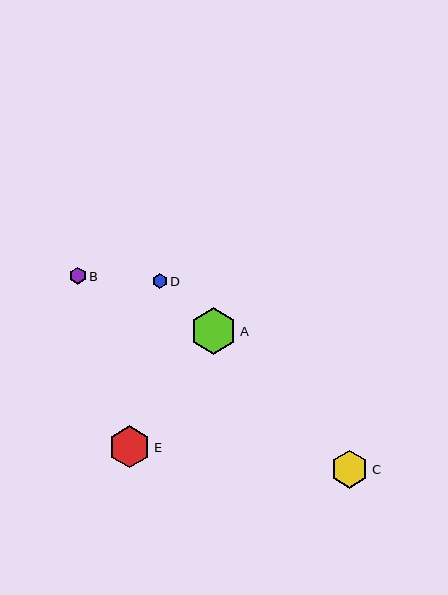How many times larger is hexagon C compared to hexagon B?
Hexagon C is approximately 2.3 times the size of hexagon B.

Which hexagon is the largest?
Hexagon A is the largest with a size of approximately 46 pixels.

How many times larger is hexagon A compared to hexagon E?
Hexagon A is approximately 1.1 times the size of hexagon E.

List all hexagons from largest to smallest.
From largest to smallest: A, E, C, B, D.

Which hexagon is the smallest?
Hexagon D is the smallest with a size of approximately 15 pixels.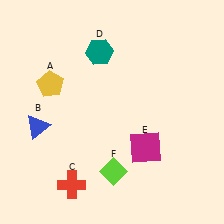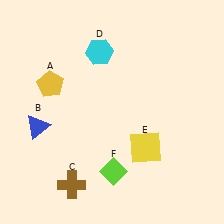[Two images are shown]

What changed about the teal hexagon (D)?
In Image 1, D is teal. In Image 2, it changed to cyan.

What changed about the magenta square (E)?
In Image 1, E is magenta. In Image 2, it changed to yellow.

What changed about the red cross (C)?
In Image 1, C is red. In Image 2, it changed to brown.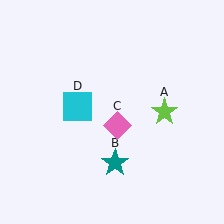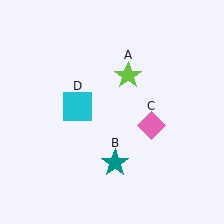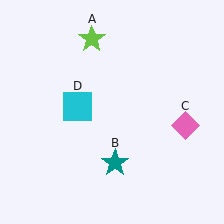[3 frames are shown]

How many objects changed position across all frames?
2 objects changed position: lime star (object A), pink diamond (object C).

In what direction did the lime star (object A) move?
The lime star (object A) moved up and to the left.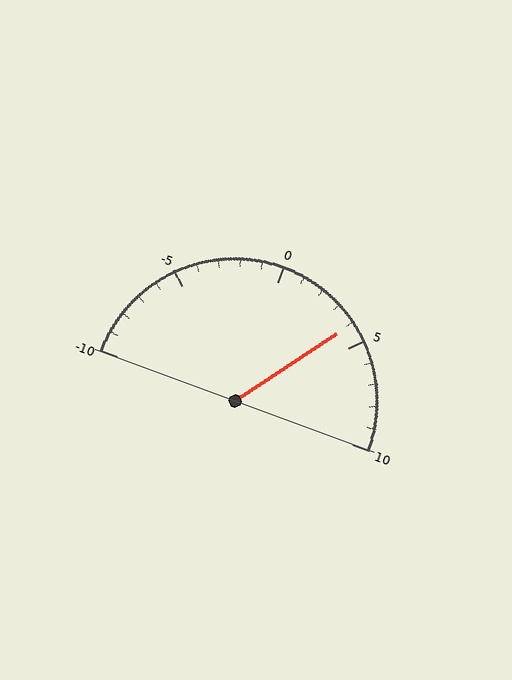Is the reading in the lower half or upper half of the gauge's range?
The reading is in the upper half of the range (-10 to 10).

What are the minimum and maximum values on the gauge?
The gauge ranges from -10 to 10.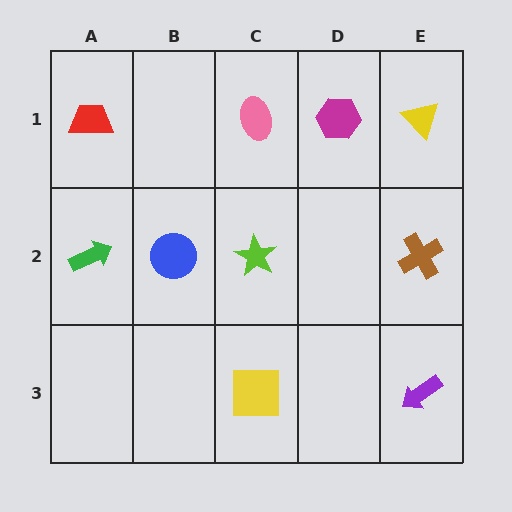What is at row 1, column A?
A red trapezoid.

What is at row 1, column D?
A magenta hexagon.